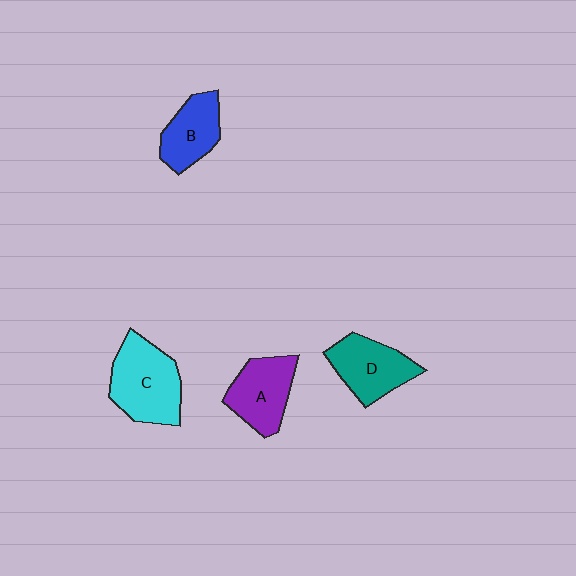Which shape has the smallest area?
Shape B (blue).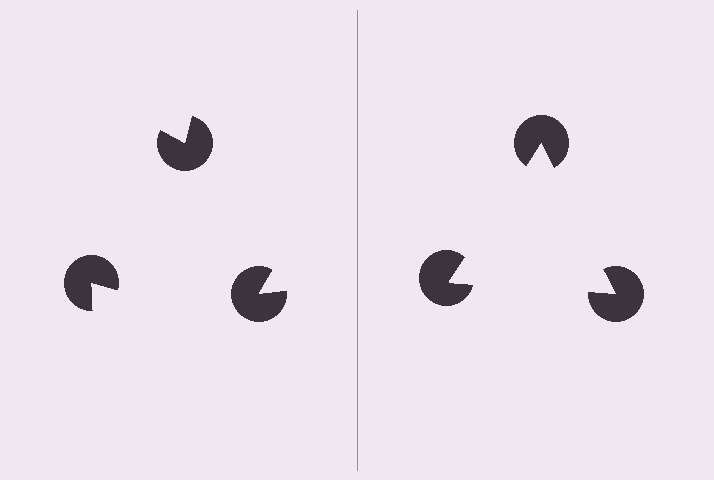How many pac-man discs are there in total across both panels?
6 — 3 on each side.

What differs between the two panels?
The pac-man discs are positioned identically on both sides; only the wedge orientations differ. On the right they align to a triangle; on the left they are misaligned.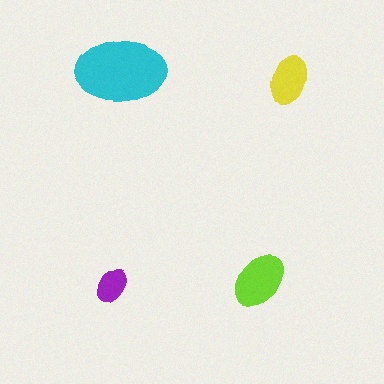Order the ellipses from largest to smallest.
the cyan one, the lime one, the yellow one, the purple one.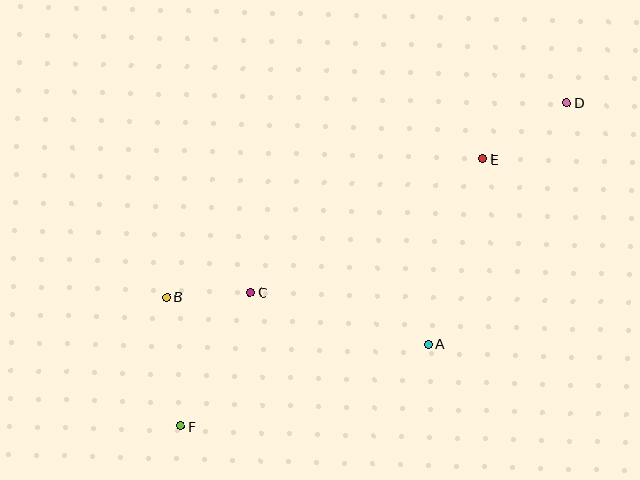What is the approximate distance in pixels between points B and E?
The distance between B and E is approximately 345 pixels.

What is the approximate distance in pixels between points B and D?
The distance between B and D is approximately 445 pixels.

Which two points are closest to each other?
Points B and C are closest to each other.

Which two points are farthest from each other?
Points D and F are farthest from each other.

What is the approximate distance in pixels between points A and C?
The distance between A and C is approximately 186 pixels.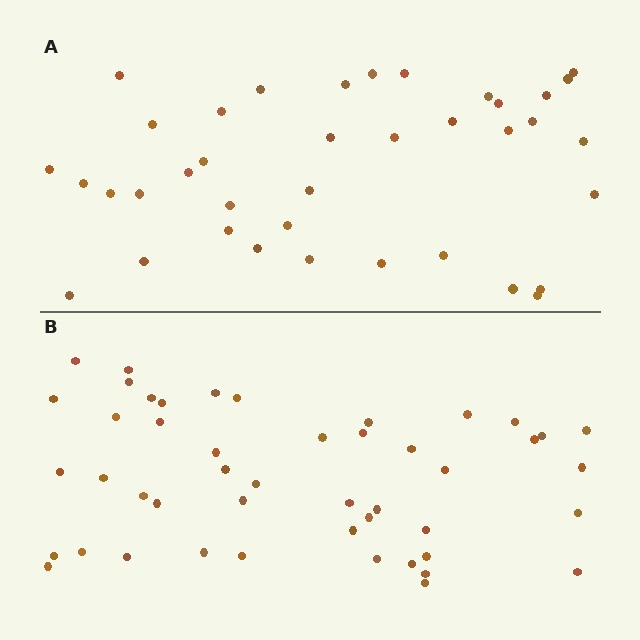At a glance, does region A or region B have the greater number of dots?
Region B (the bottom region) has more dots.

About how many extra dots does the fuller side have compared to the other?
Region B has roughly 8 or so more dots than region A.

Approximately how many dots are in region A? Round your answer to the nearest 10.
About 40 dots. (The exact count is 38, which rounds to 40.)